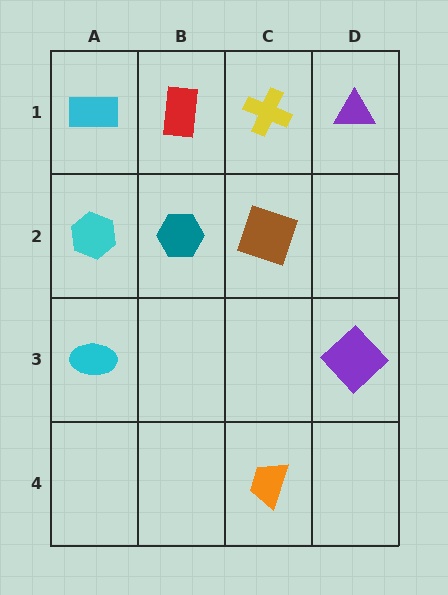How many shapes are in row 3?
2 shapes.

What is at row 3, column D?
A purple diamond.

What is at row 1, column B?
A red rectangle.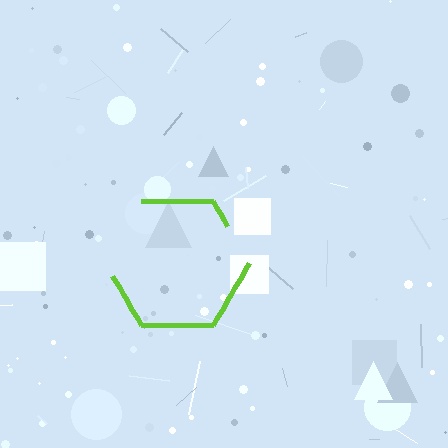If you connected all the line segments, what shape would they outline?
They would outline a hexagon.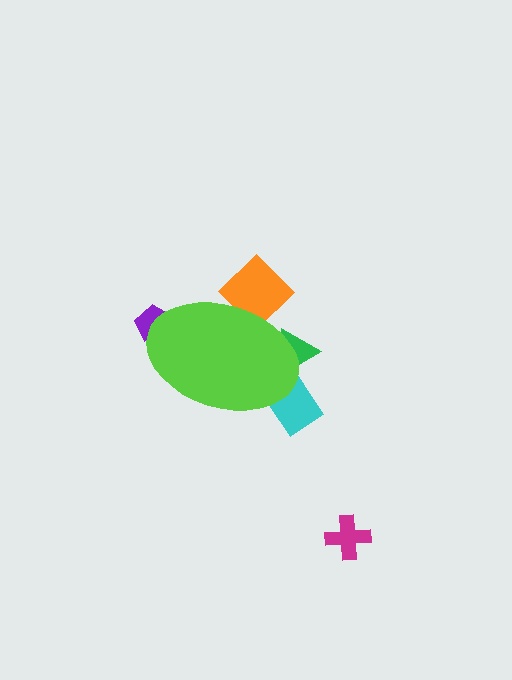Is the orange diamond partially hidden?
Yes, the orange diamond is partially hidden behind the lime ellipse.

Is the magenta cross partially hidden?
No, the magenta cross is fully visible.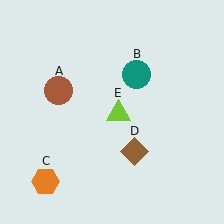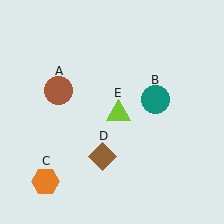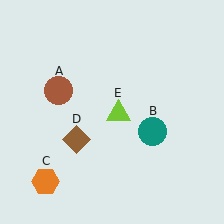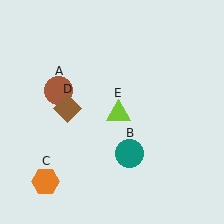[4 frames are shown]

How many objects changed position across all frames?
2 objects changed position: teal circle (object B), brown diamond (object D).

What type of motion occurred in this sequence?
The teal circle (object B), brown diamond (object D) rotated clockwise around the center of the scene.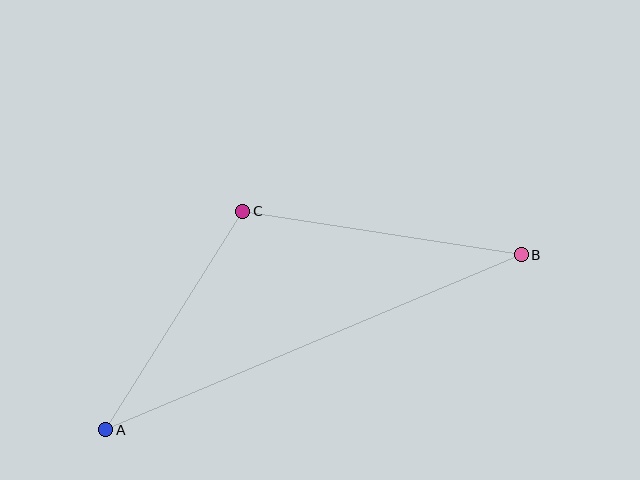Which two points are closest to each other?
Points A and C are closest to each other.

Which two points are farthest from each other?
Points A and B are farthest from each other.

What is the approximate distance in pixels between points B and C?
The distance between B and C is approximately 282 pixels.